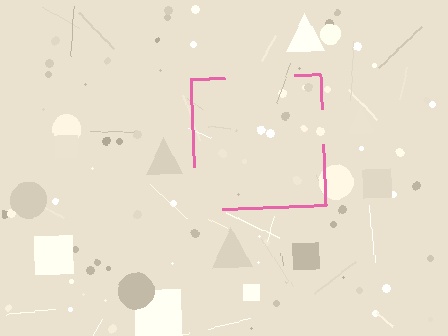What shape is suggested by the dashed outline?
The dashed outline suggests a square.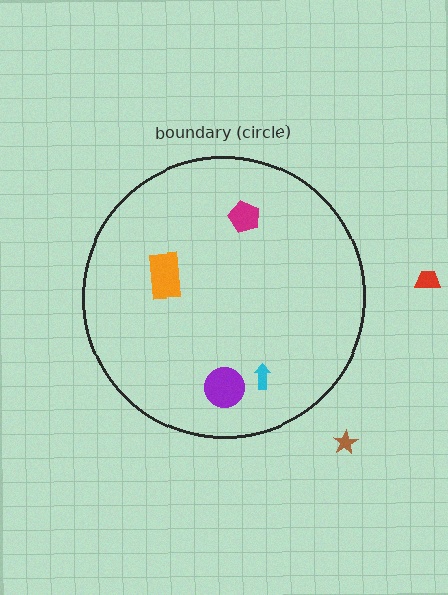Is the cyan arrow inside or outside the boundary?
Inside.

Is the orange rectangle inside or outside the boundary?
Inside.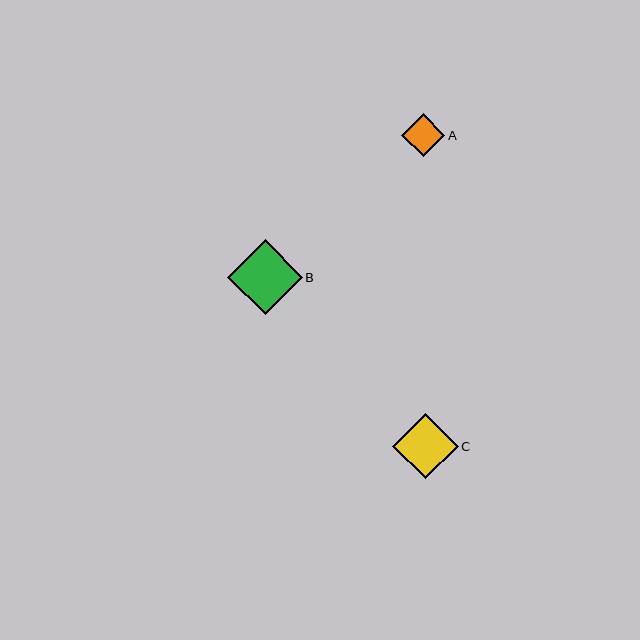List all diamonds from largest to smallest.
From largest to smallest: B, C, A.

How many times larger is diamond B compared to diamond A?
Diamond B is approximately 1.7 times the size of diamond A.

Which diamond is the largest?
Diamond B is the largest with a size of approximately 75 pixels.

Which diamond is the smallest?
Diamond A is the smallest with a size of approximately 43 pixels.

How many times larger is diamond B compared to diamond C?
Diamond B is approximately 1.1 times the size of diamond C.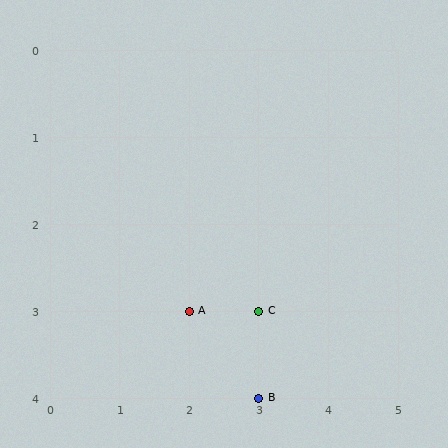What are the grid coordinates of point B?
Point B is at grid coordinates (3, 4).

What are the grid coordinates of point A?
Point A is at grid coordinates (2, 3).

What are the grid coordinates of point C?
Point C is at grid coordinates (3, 3).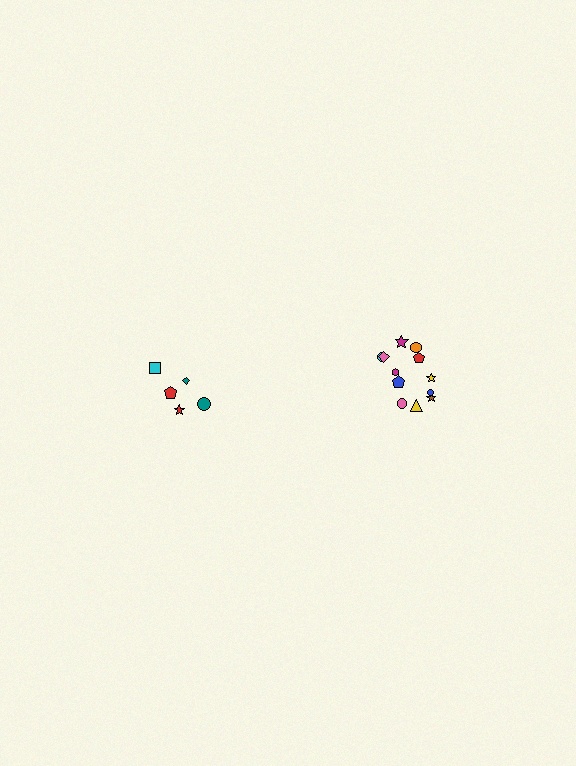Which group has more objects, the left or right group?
The right group.